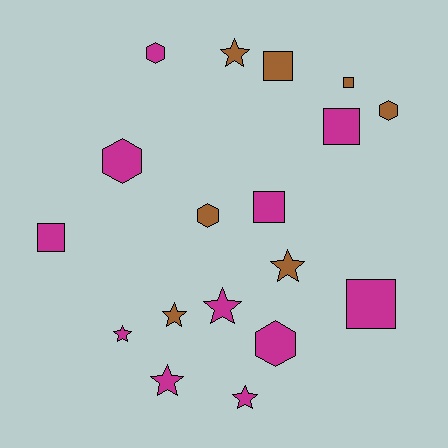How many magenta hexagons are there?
There are 3 magenta hexagons.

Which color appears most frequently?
Magenta, with 11 objects.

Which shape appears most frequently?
Star, with 7 objects.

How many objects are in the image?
There are 18 objects.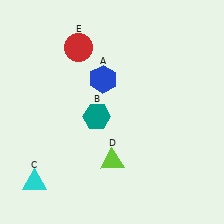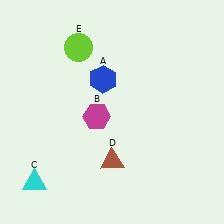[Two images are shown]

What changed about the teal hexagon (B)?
In Image 1, B is teal. In Image 2, it changed to magenta.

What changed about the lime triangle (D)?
In Image 1, D is lime. In Image 2, it changed to brown.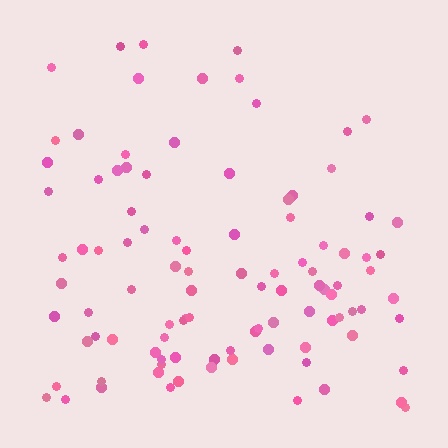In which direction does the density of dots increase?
From top to bottom, with the bottom side densest.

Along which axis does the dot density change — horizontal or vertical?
Vertical.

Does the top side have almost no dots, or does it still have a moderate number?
Still a moderate number, just noticeably fewer than the bottom.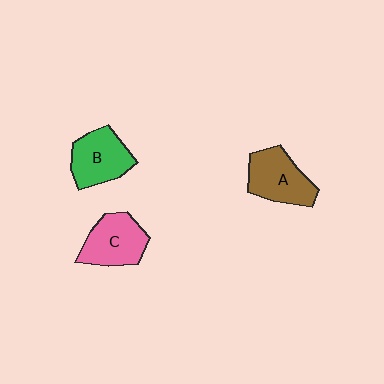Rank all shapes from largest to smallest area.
From largest to smallest: A (brown), C (pink), B (green).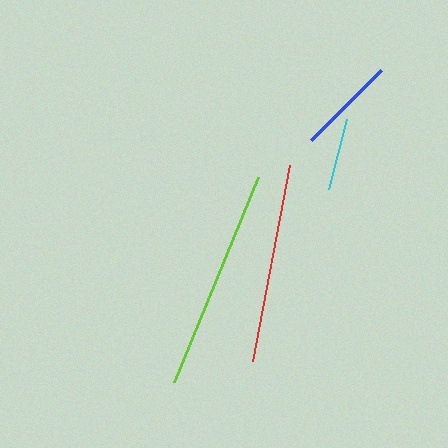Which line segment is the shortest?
The cyan line is the shortest at approximately 73 pixels.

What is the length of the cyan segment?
The cyan segment is approximately 73 pixels long.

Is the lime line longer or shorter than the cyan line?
The lime line is longer than the cyan line.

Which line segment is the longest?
The lime line is the longest at approximately 222 pixels.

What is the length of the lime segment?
The lime segment is approximately 222 pixels long.